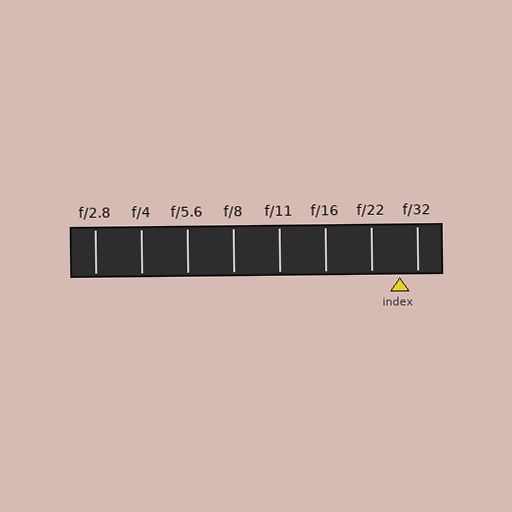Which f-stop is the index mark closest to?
The index mark is closest to f/32.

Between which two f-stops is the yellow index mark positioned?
The index mark is between f/22 and f/32.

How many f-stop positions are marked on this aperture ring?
There are 8 f-stop positions marked.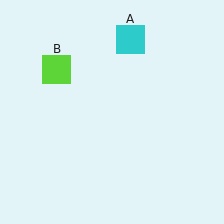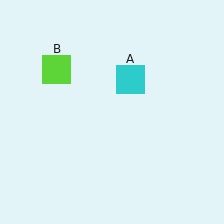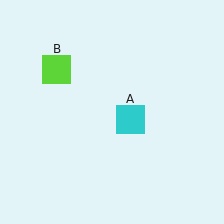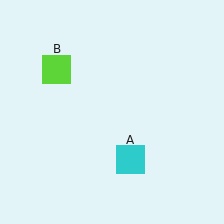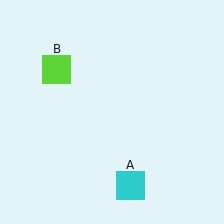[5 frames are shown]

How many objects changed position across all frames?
1 object changed position: cyan square (object A).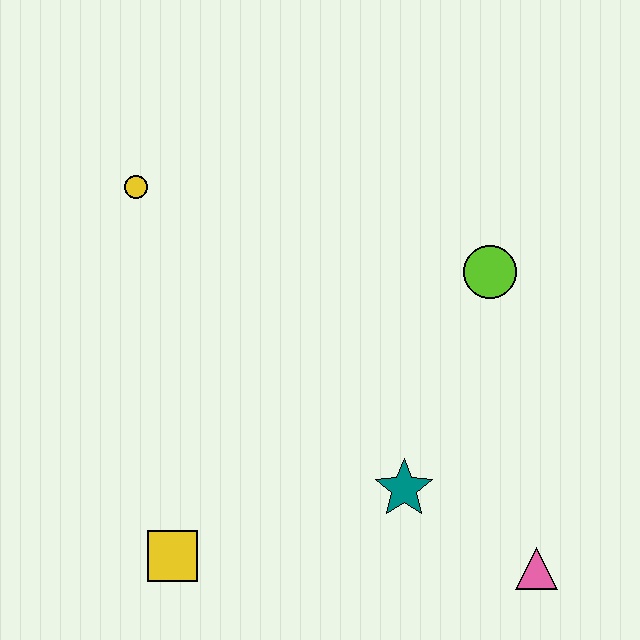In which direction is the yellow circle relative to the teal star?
The yellow circle is above the teal star.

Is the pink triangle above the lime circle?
No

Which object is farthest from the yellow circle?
The pink triangle is farthest from the yellow circle.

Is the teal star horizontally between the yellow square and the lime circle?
Yes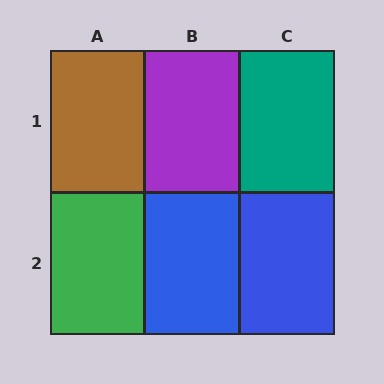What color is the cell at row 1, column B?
Purple.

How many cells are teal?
1 cell is teal.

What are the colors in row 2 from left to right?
Green, blue, blue.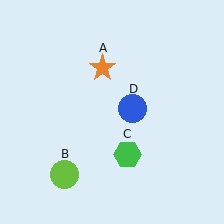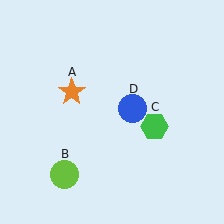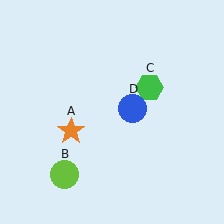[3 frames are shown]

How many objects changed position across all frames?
2 objects changed position: orange star (object A), green hexagon (object C).